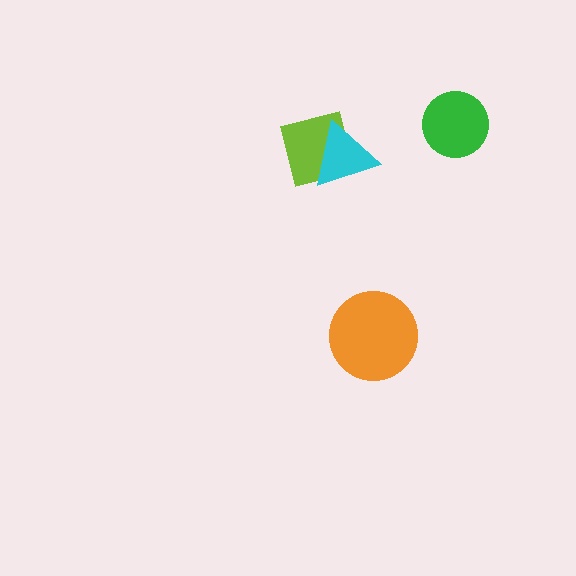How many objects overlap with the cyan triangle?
1 object overlaps with the cyan triangle.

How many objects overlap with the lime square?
1 object overlaps with the lime square.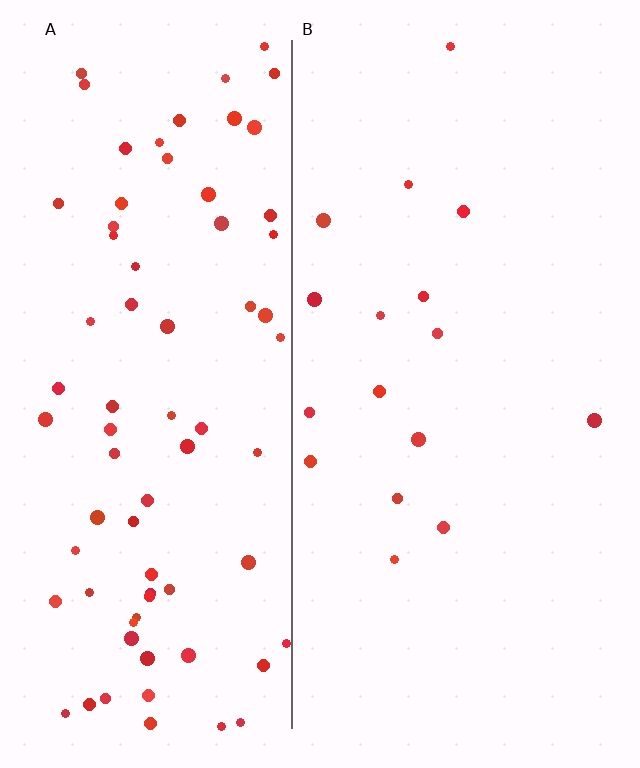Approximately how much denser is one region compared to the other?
Approximately 4.6× — region A over region B.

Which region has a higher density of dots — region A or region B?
A (the left).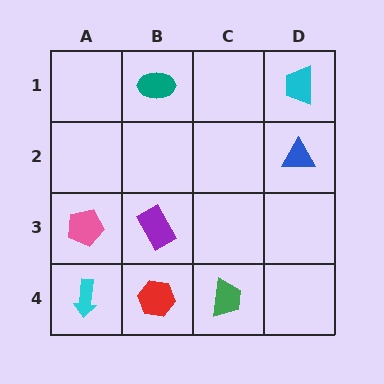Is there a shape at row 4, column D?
No, that cell is empty.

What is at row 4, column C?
A green trapezoid.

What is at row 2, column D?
A blue triangle.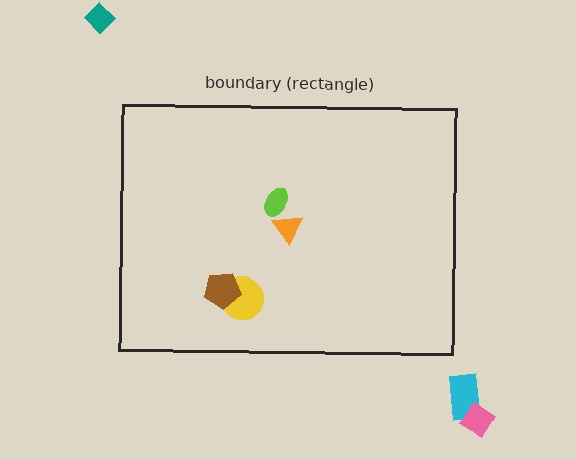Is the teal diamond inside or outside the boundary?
Outside.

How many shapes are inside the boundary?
4 inside, 3 outside.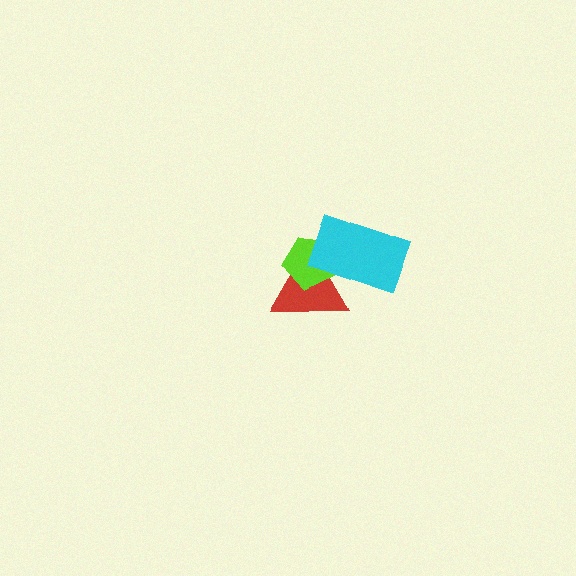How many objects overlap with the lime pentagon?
2 objects overlap with the lime pentagon.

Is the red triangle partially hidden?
Yes, it is partially covered by another shape.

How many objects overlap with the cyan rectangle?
2 objects overlap with the cyan rectangle.